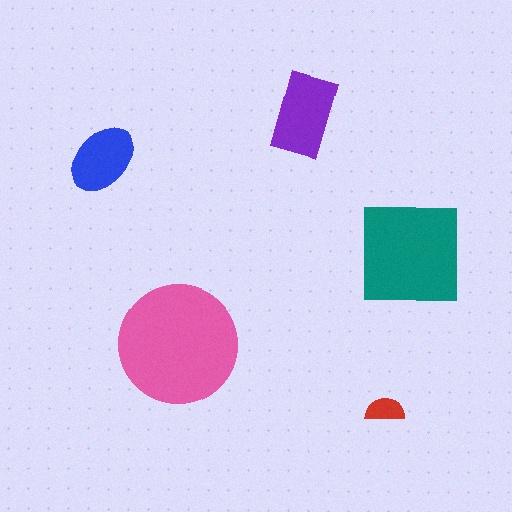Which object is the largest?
The pink circle.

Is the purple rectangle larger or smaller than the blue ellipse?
Larger.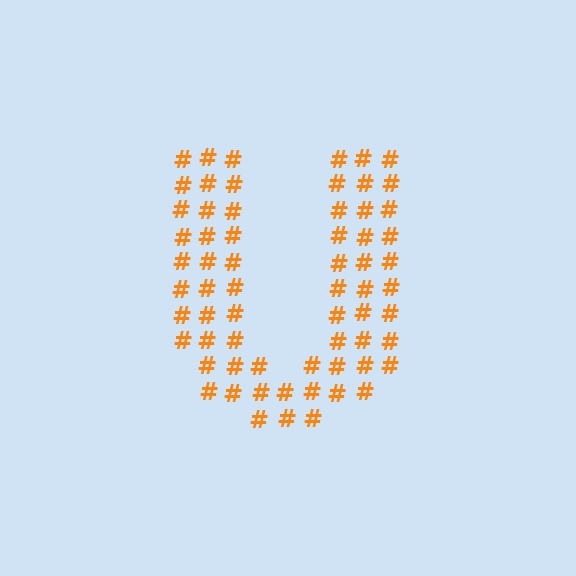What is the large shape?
The large shape is the letter U.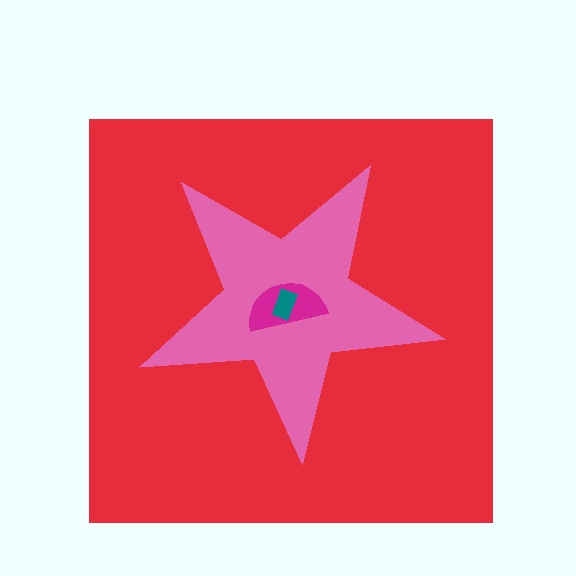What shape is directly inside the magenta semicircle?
The teal rectangle.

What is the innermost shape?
The teal rectangle.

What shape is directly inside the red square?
The pink star.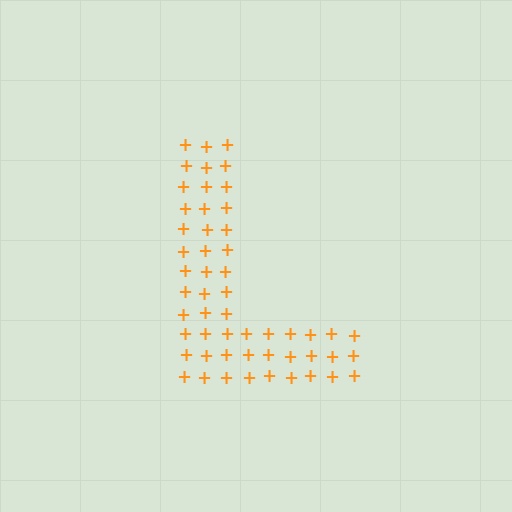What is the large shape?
The large shape is the letter L.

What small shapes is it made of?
It is made of small plus signs.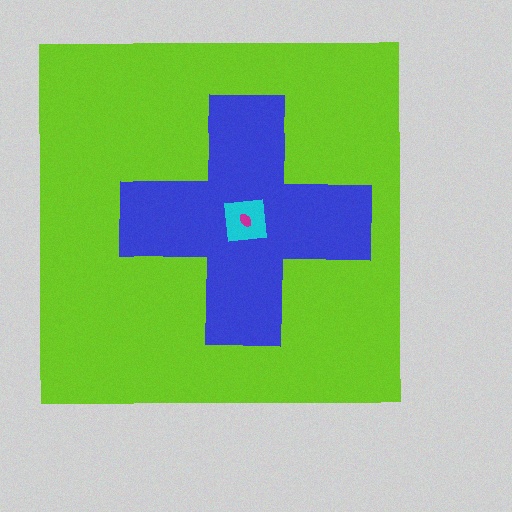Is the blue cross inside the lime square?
Yes.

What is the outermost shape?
The lime square.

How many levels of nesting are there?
4.